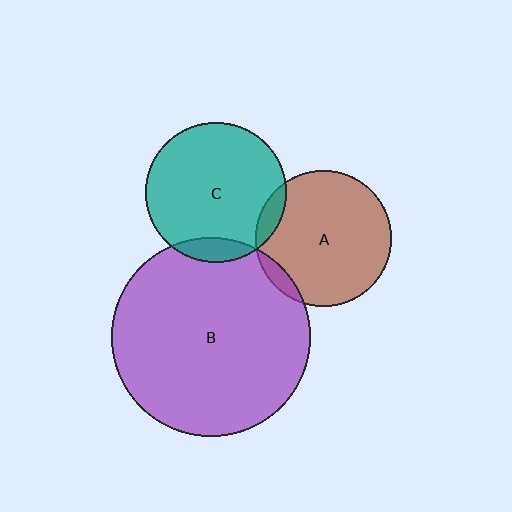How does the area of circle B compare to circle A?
Approximately 2.1 times.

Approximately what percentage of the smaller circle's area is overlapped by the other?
Approximately 5%.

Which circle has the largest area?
Circle B (purple).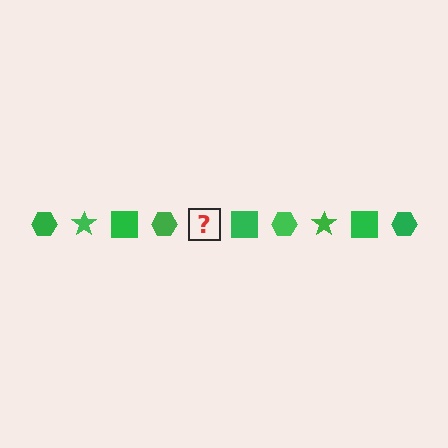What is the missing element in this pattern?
The missing element is a green star.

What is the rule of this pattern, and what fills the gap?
The rule is that the pattern cycles through hexagon, star, square shapes in green. The gap should be filled with a green star.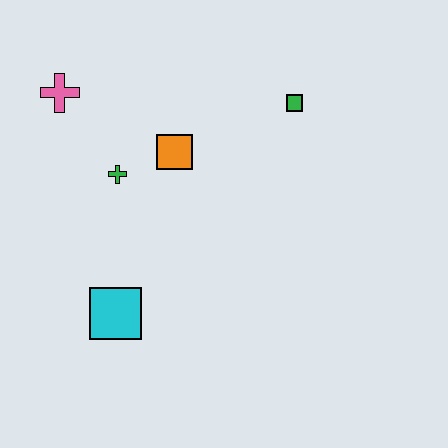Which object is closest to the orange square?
The green cross is closest to the orange square.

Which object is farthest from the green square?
The cyan square is farthest from the green square.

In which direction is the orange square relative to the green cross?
The orange square is to the right of the green cross.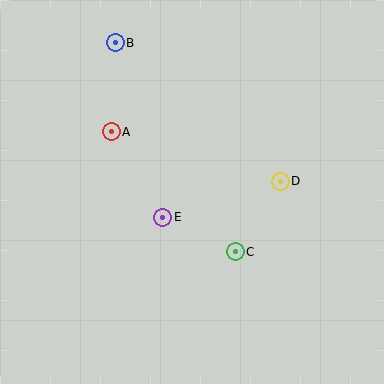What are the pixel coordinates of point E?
Point E is at (163, 217).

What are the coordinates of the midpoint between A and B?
The midpoint between A and B is at (113, 87).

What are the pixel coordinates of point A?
Point A is at (111, 132).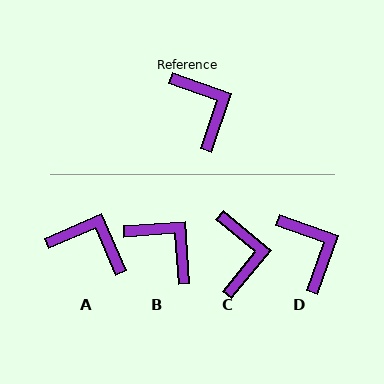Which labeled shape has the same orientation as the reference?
D.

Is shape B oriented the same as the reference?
No, it is off by about 23 degrees.